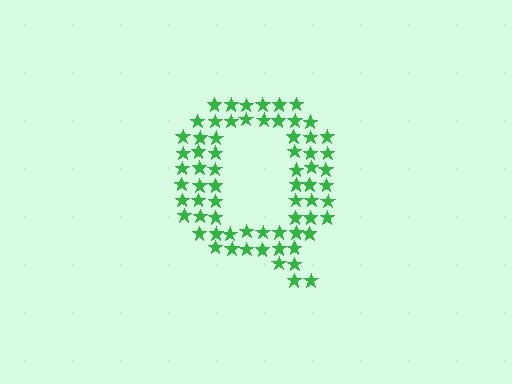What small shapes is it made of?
It is made of small stars.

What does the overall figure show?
The overall figure shows the letter Q.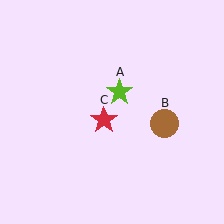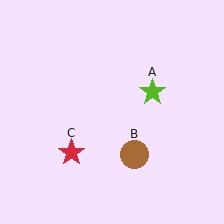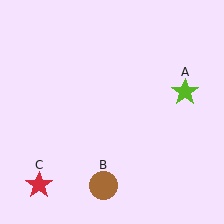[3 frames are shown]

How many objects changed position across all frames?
3 objects changed position: lime star (object A), brown circle (object B), red star (object C).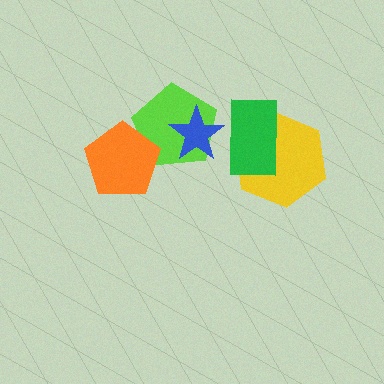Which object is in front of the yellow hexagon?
The green rectangle is in front of the yellow hexagon.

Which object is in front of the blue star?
The green rectangle is in front of the blue star.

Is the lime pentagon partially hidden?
Yes, it is partially covered by another shape.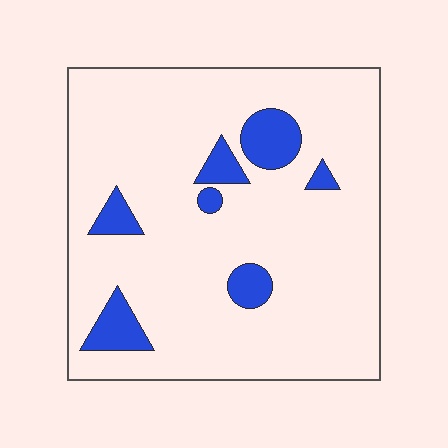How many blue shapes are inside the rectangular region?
7.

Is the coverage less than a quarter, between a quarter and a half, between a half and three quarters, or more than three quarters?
Less than a quarter.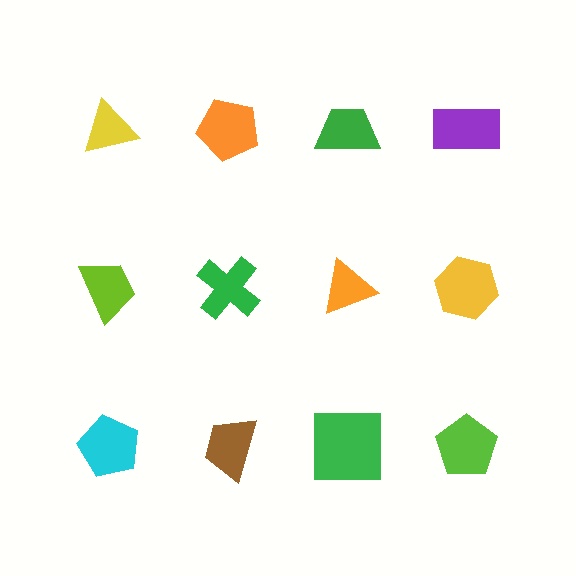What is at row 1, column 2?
An orange pentagon.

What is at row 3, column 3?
A green square.